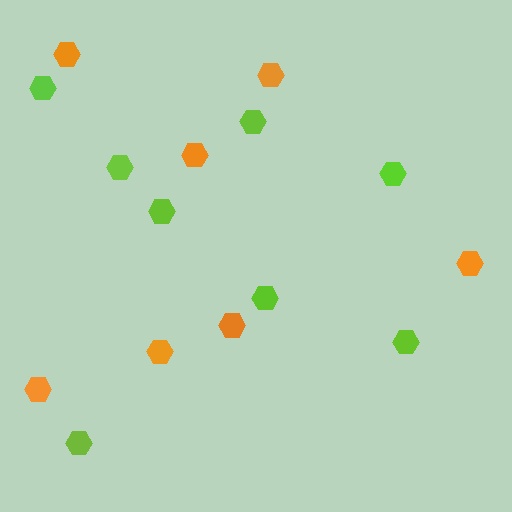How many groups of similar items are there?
There are 2 groups: one group of lime hexagons (8) and one group of orange hexagons (7).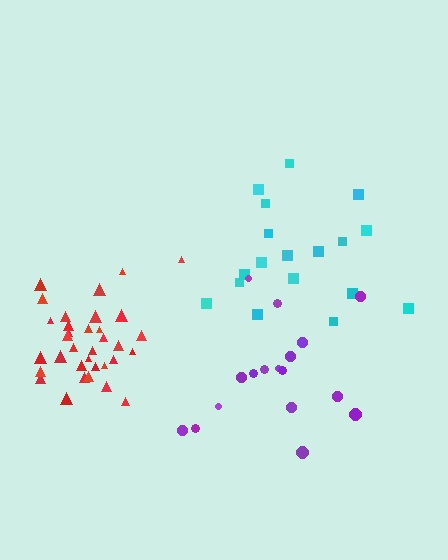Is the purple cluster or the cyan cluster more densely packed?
Purple.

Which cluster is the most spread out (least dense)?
Cyan.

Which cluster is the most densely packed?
Red.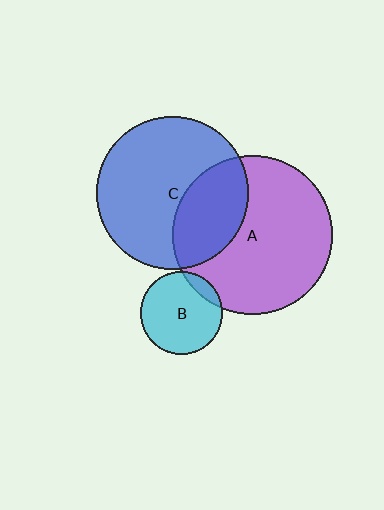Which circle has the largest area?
Circle A (purple).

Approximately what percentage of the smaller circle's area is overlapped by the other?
Approximately 30%.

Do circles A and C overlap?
Yes.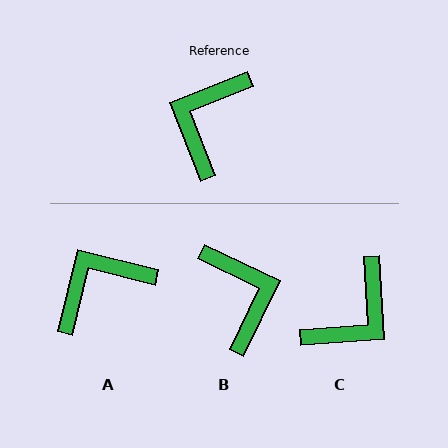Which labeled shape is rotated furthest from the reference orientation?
C, about 162 degrees away.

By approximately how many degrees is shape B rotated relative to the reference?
Approximately 137 degrees clockwise.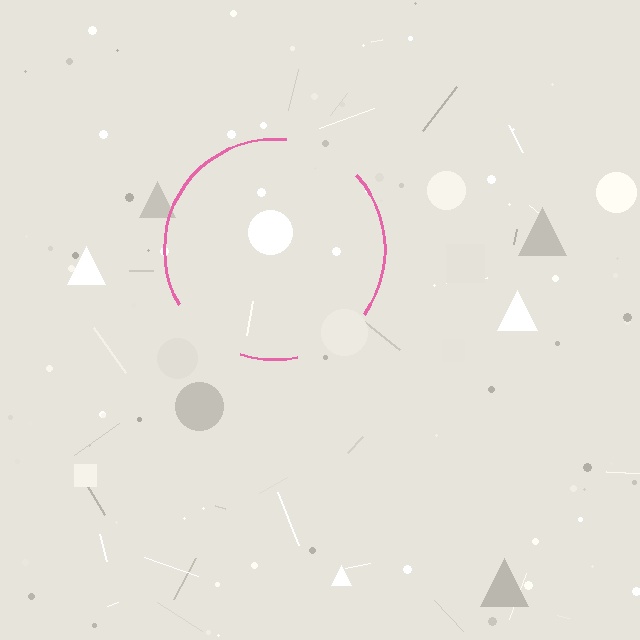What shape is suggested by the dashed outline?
The dashed outline suggests a circle.